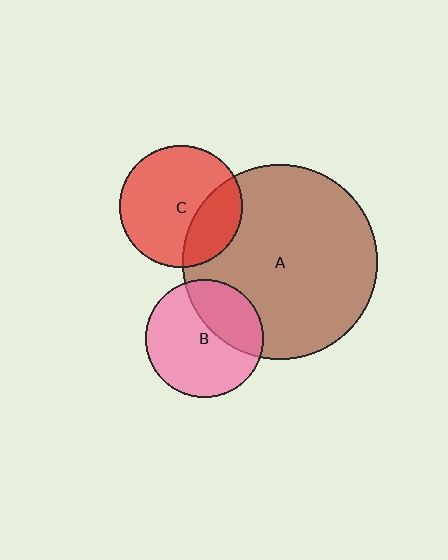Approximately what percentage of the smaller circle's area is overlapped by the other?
Approximately 35%.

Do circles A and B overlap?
Yes.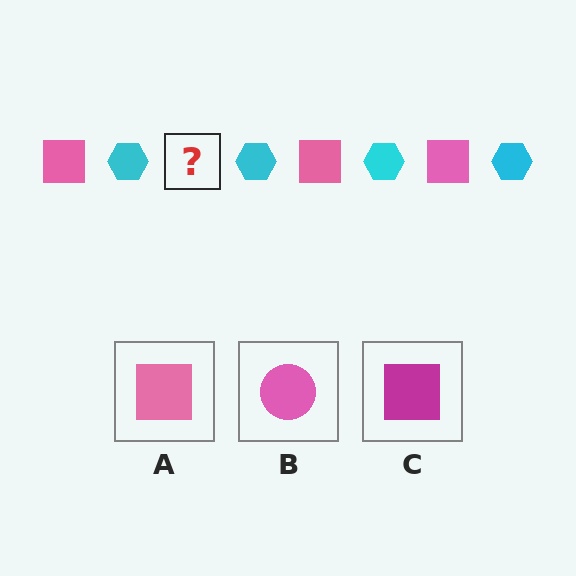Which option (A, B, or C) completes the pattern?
A.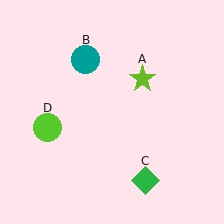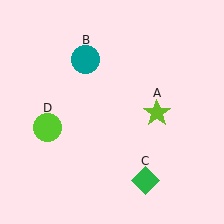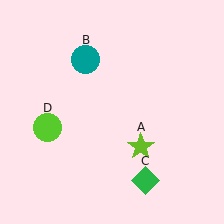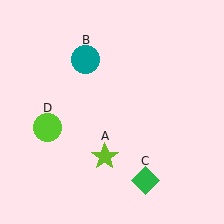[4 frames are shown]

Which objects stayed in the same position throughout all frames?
Teal circle (object B) and green diamond (object C) and lime circle (object D) remained stationary.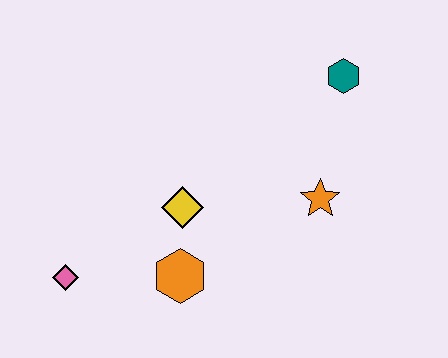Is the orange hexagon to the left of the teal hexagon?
Yes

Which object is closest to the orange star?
The teal hexagon is closest to the orange star.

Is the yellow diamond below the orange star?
Yes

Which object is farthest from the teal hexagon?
The pink diamond is farthest from the teal hexagon.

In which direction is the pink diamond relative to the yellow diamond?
The pink diamond is to the left of the yellow diamond.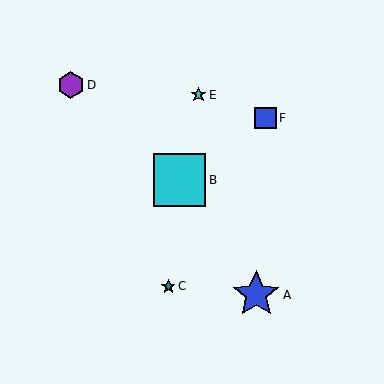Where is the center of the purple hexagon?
The center of the purple hexagon is at (71, 85).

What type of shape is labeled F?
Shape F is a blue square.